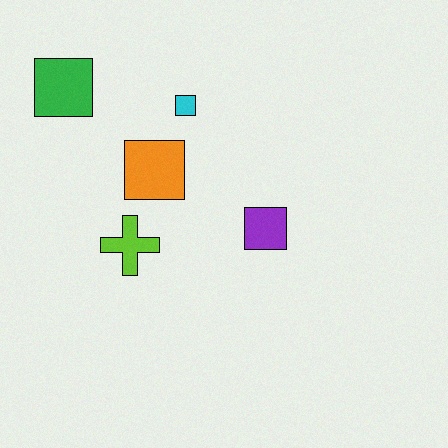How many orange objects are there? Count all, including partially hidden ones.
There is 1 orange object.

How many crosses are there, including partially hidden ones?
There is 1 cross.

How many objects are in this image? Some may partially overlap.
There are 5 objects.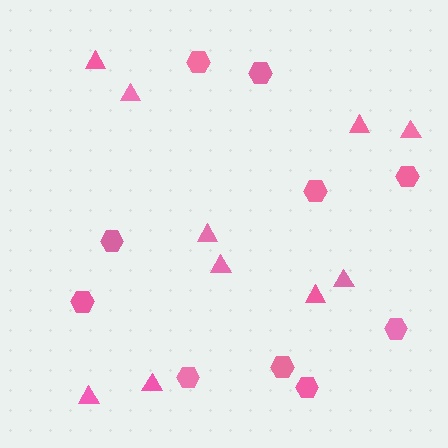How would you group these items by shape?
There are 2 groups: one group of triangles (10) and one group of hexagons (10).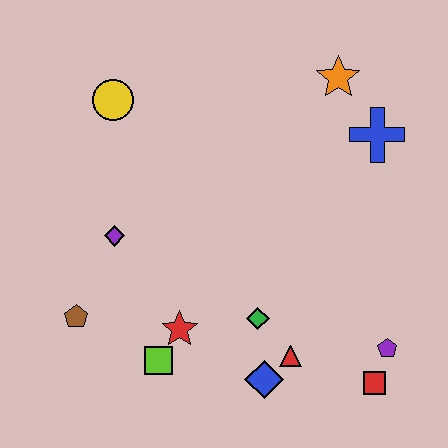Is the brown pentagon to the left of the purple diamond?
Yes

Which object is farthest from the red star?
The orange star is farthest from the red star.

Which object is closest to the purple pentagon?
The red square is closest to the purple pentagon.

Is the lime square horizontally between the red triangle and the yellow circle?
Yes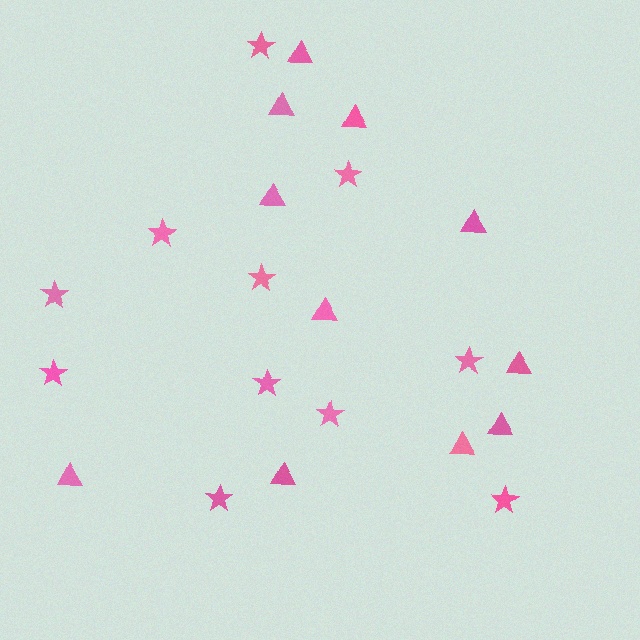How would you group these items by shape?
There are 2 groups: one group of stars (11) and one group of triangles (11).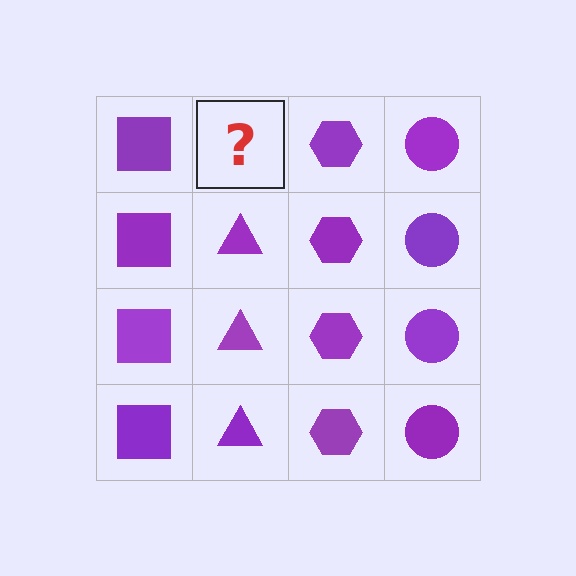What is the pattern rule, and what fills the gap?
The rule is that each column has a consistent shape. The gap should be filled with a purple triangle.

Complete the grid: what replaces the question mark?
The question mark should be replaced with a purple triangle.